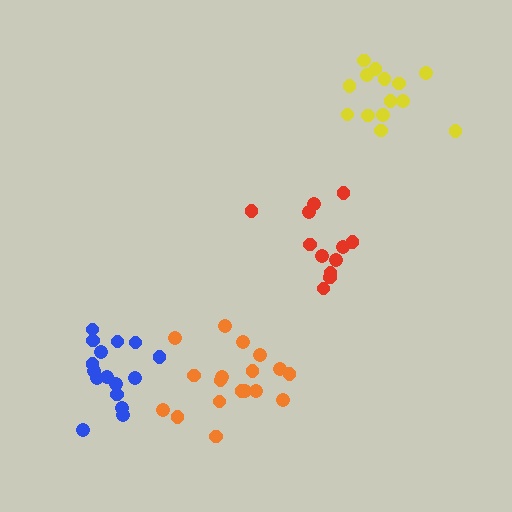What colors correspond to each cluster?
The clusters are colored: red, yellow, orange, blue.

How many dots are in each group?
Group 1: 12 dots, Group 2: 14 dots, Group 3: 18 dots, Group 4: 16 dots (60 total).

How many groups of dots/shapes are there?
There are 4 groups.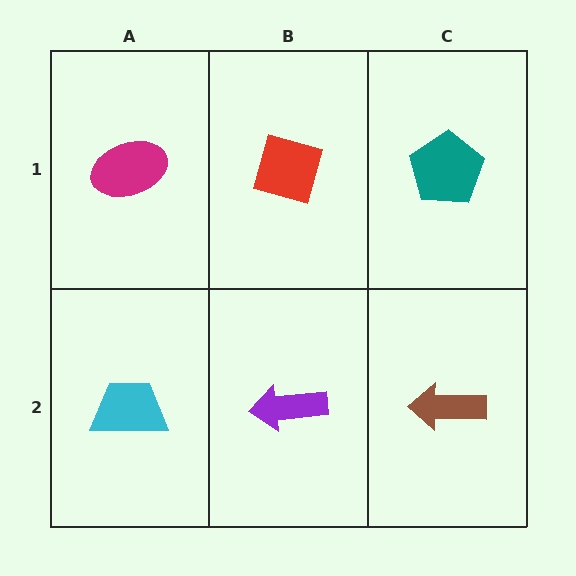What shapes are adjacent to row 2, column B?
A red diamond (row 1, column B), a cyan trapezoid (row 2, column A), a brown arrow (row 2, column C).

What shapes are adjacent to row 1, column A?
A cyan trapezoid (row 2, column A), a red diamond (row 1, column B).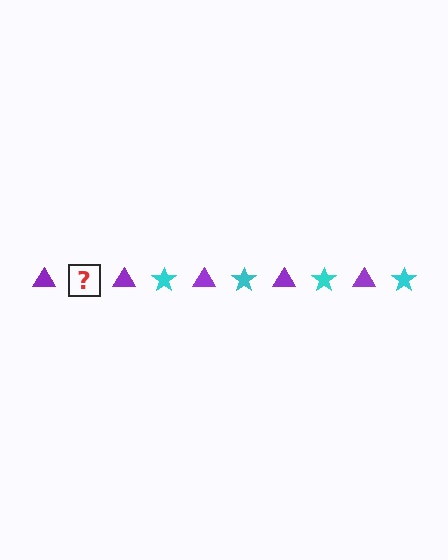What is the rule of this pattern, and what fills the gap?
The rule is that the pattern alternates between purple triangle and cyan star. The gap should be filled with a cyan star.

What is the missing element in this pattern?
The missing element is a cyan star.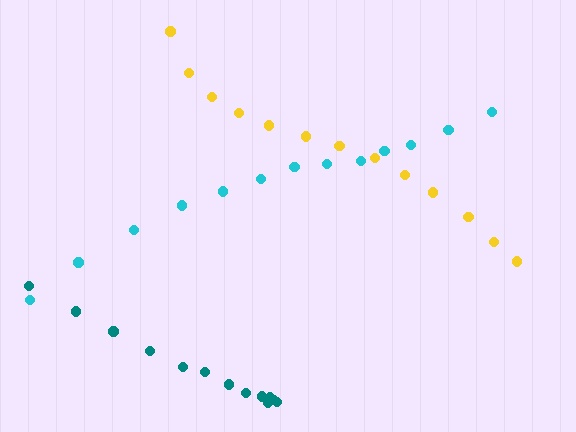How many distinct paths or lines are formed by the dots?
There are 3 distinct paths.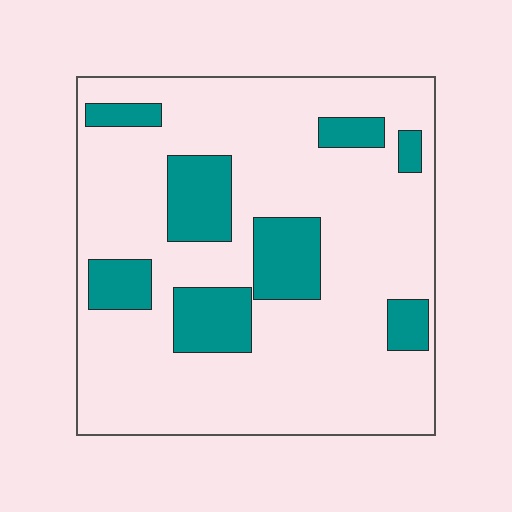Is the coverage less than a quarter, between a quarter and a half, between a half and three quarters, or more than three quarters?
Less than a quarter.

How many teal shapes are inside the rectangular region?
8.